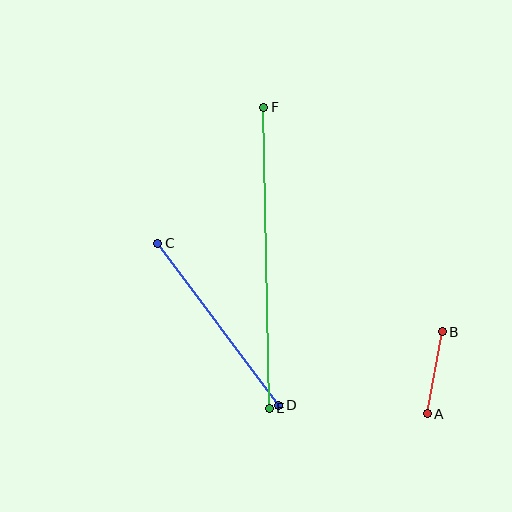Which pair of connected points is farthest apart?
Points E and F are farthest apart.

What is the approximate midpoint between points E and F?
The midpoint is at approximately (267, 258) pixels.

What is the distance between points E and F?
The distance is approximately 301 pixels.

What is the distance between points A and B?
The distance is approximately 83 pixels.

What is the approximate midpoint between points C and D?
The midpoint is at approximately (218, 324) pixels.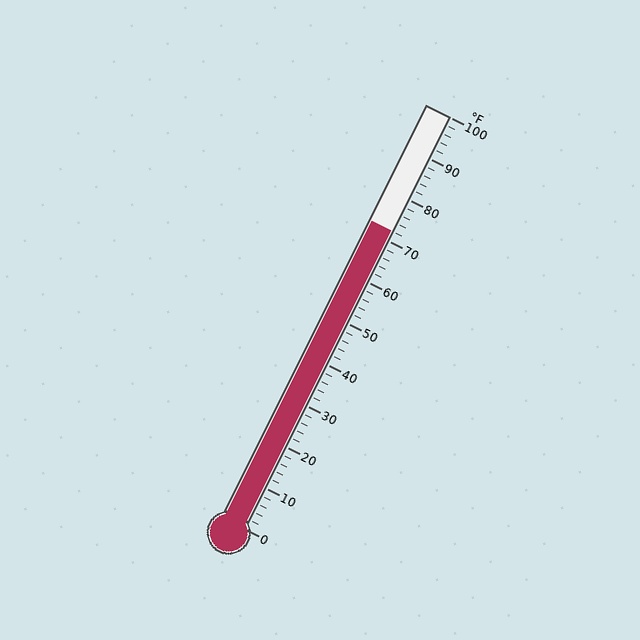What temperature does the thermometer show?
The thermometer shows approximately 72°F.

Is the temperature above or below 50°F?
The temperature is above 50°F.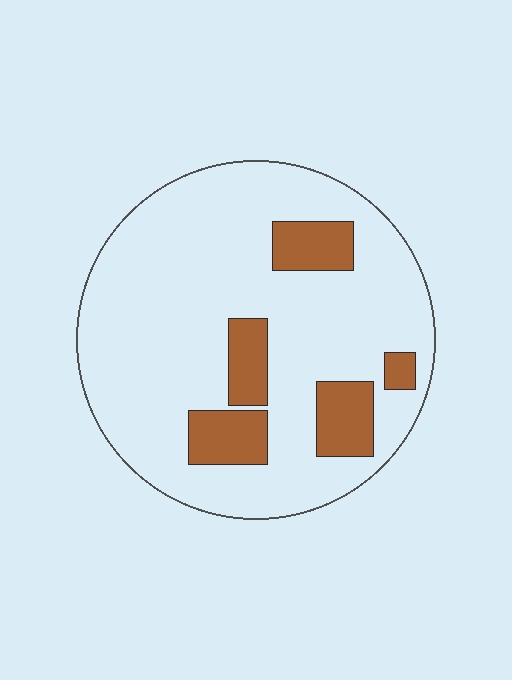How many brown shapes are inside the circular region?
5.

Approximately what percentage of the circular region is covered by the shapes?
Approximately 15%.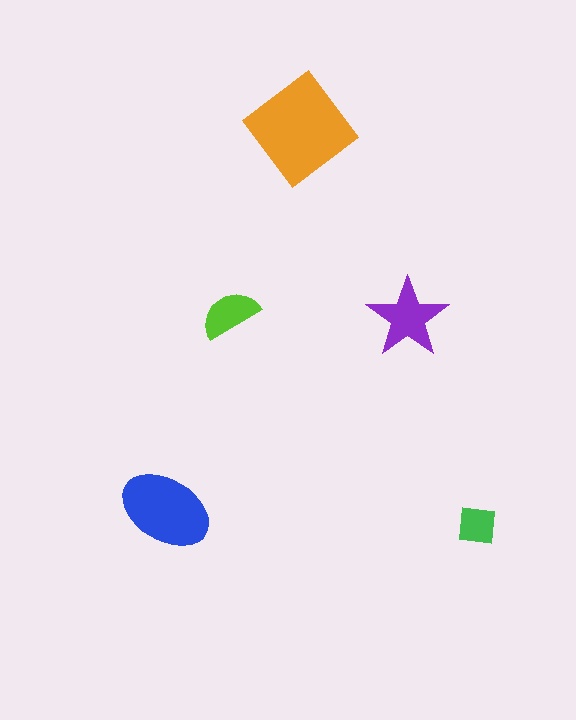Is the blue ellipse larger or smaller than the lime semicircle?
Larger.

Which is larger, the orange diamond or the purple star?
The orange diamond.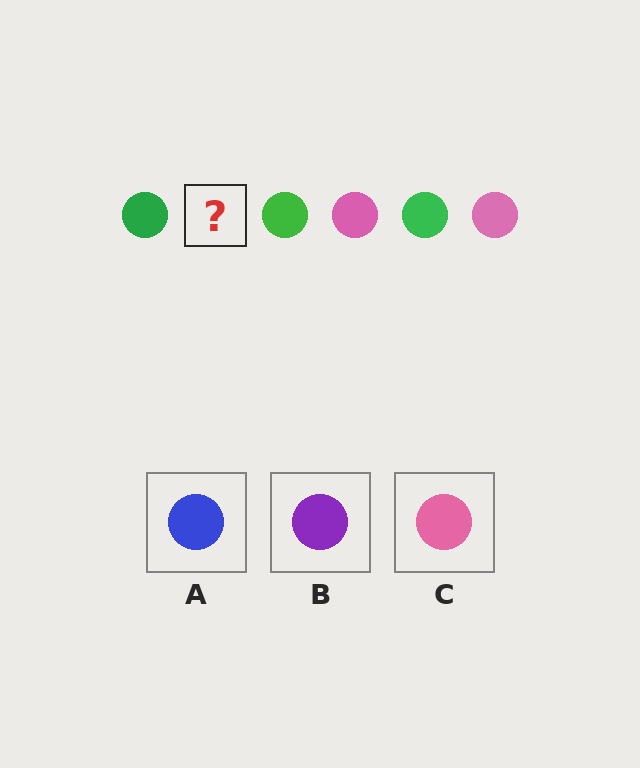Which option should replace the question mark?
Option C.